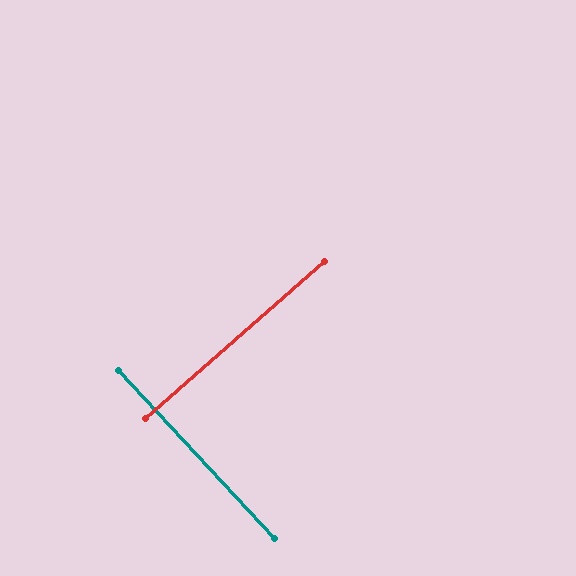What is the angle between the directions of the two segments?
Approximately 88 degrees.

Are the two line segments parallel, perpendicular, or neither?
Perpendicular — they meet at approximately 88°.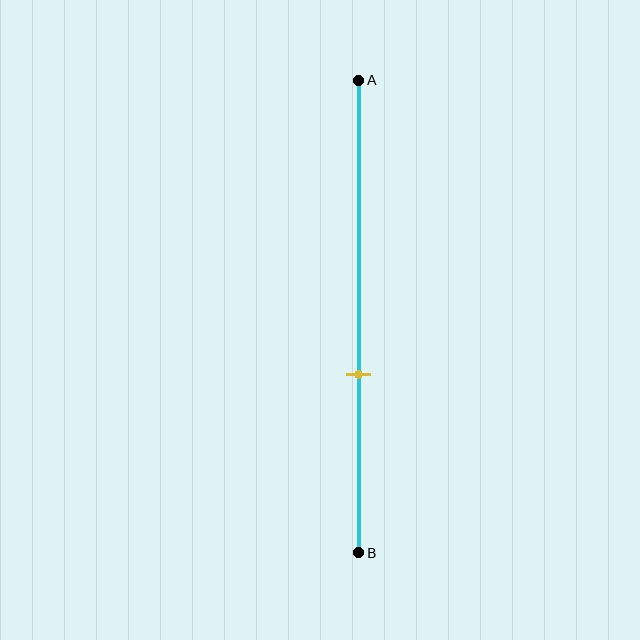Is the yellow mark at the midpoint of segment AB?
No, the mark is at about 60% from A, not at the 50% midpoint.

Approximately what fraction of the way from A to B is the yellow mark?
The yellow mark is approximately 60% of the way from A to B.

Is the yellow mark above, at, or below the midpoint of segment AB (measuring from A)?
The yellow mark is below the midpoint of segment AB.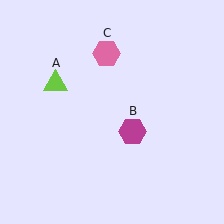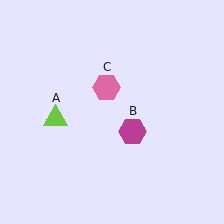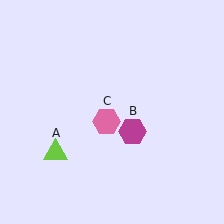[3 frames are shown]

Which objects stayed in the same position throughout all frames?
Magenta hexagon (object B) remained stationary.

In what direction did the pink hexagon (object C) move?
The pink hexagon (object C) moved down.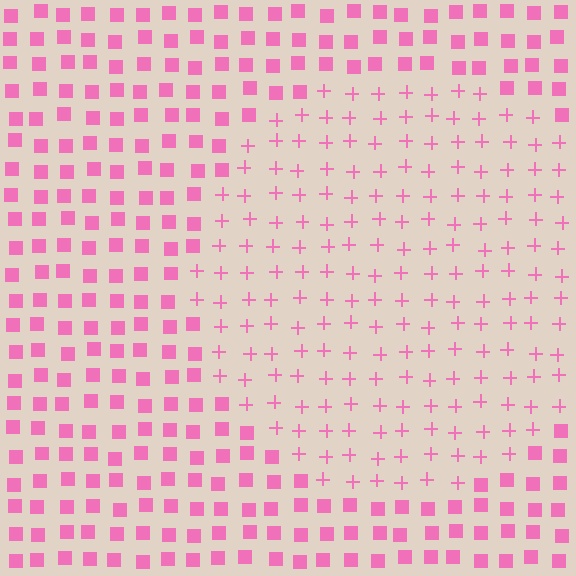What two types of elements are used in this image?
The image uses plus signs inside the circle region and squares outside it.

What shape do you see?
I see a circle.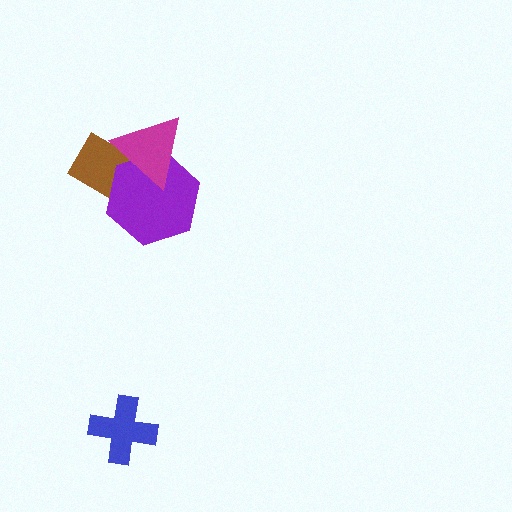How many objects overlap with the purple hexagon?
2 objects overlap with the purple hexagon.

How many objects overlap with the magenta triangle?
2 objects overlap with the magenta triangle.